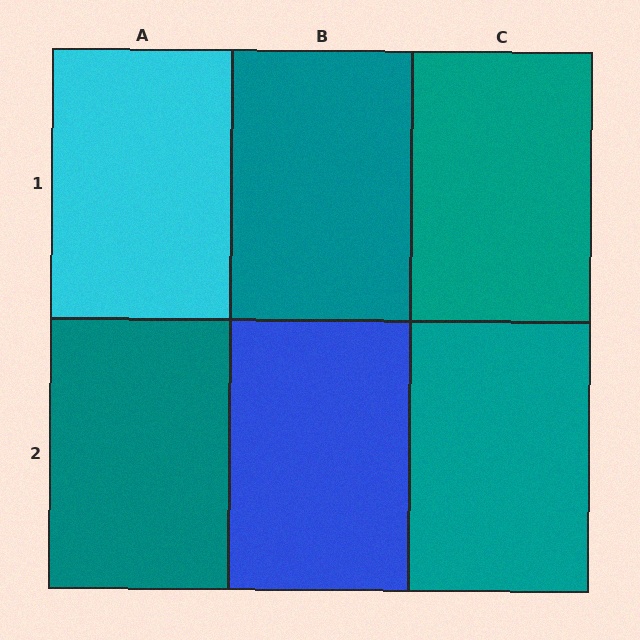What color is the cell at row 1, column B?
Teal.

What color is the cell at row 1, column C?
Teal.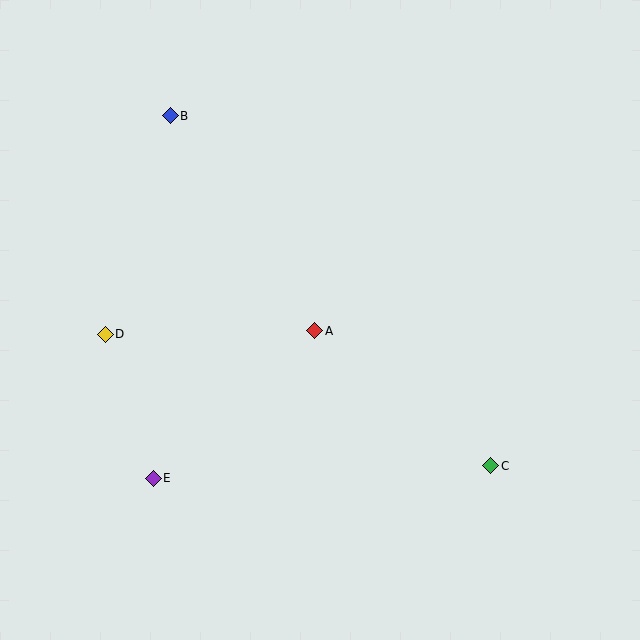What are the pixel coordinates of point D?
Point D is at (105, 334).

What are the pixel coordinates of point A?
Point A is at (315, 331).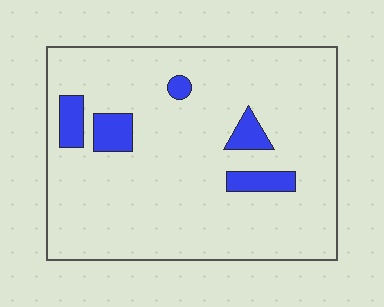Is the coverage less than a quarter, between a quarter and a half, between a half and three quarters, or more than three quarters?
Less than a quarter.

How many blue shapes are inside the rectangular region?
5.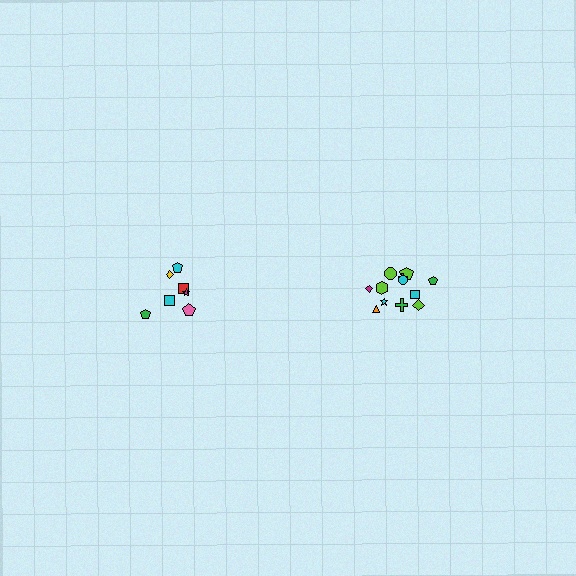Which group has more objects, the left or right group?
The right group.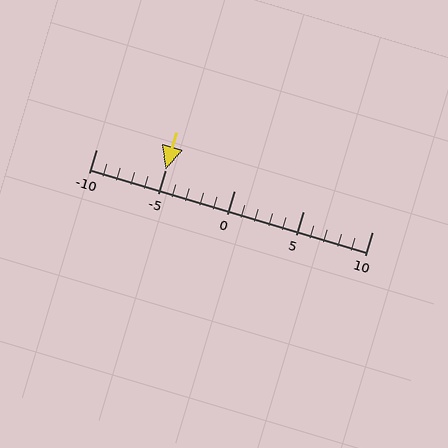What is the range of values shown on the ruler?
The ruler shows values from -10 to 10.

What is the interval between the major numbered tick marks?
The major tick marks are spaced 5 units apart.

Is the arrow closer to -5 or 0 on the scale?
The arrow is closer to -5.